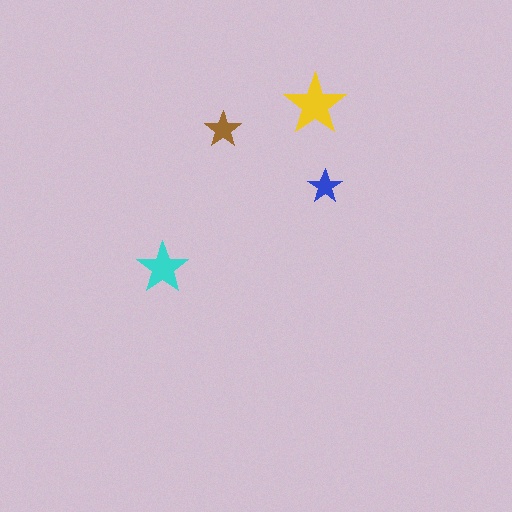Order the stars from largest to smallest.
the yellow one, the cyan one, the brown one, the blue one.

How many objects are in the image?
There are 4 objects in the image.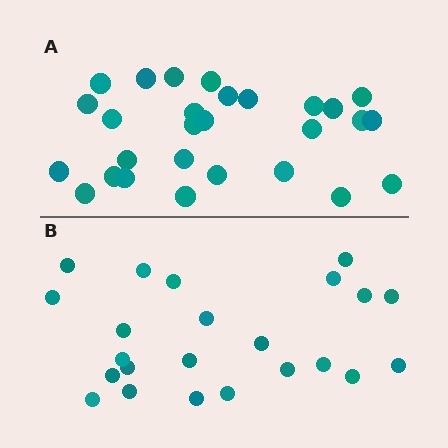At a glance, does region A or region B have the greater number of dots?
Region A (the top region) has more dots.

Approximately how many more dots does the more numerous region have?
Region A has about 5 more dots than region B.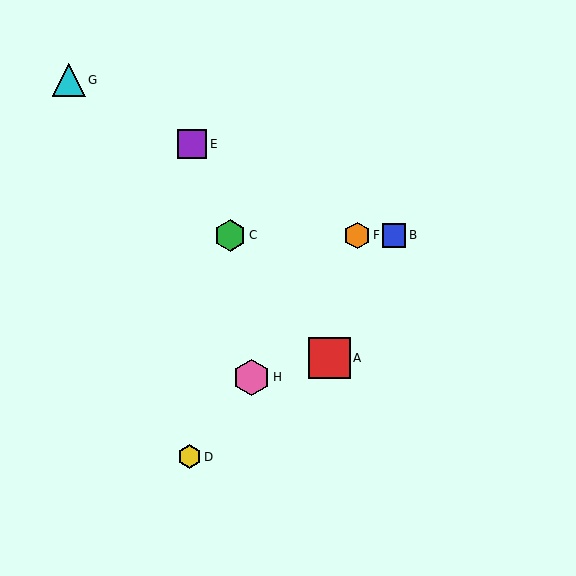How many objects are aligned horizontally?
3 objects (B, C, F) are aligned horizontally.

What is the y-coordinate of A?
Object A is at y≈358.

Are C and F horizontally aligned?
Yes, both are at y≈235.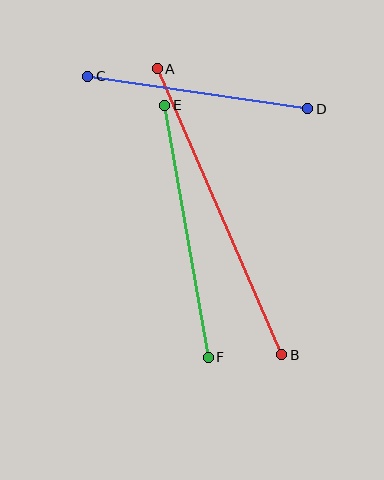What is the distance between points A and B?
The distance is approximately 312 pixels.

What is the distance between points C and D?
The distance is approximately 223 pixels.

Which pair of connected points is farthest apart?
Points A and B are farthest apart.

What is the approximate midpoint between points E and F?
The midpoint is at approximately (186, 231) pixels.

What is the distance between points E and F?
The distance is approximately 256 pixels.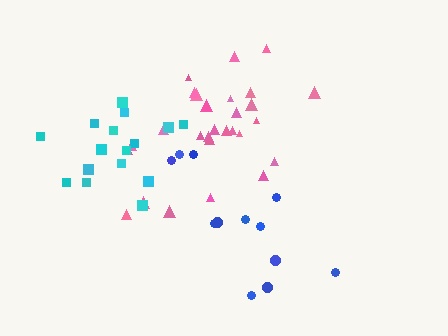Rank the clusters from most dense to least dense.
pink, cyan, blue.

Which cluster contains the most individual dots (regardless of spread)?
Pink (28).